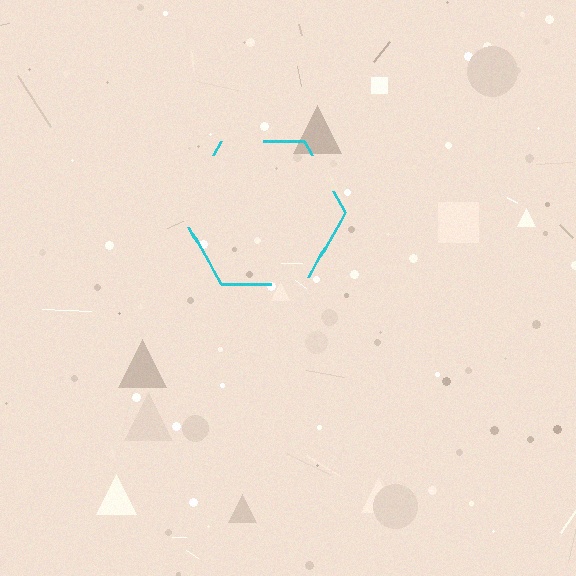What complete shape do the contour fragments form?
The contour fragments form a hexagon.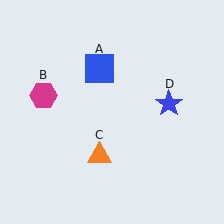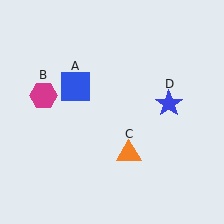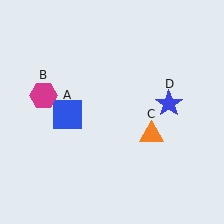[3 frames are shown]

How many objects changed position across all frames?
2 objects changed position: blue square (object A), orange triangle (object C).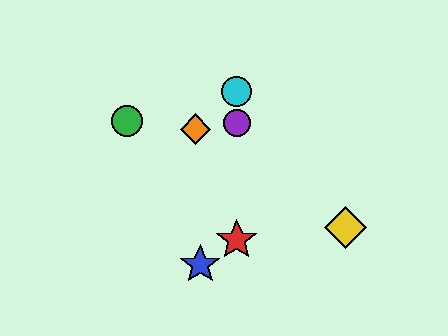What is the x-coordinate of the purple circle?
The purple circle is at x≈237.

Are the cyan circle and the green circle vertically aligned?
No, the cyan circle is at x≈237 and the green circle is at x≈127.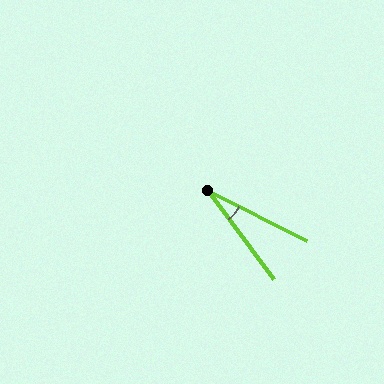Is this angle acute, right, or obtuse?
It is acute.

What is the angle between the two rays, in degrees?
Approximately 27 degrees.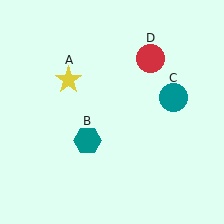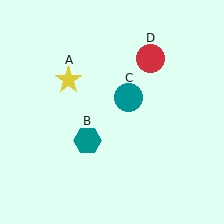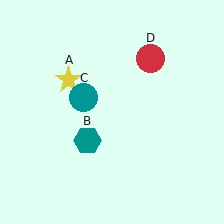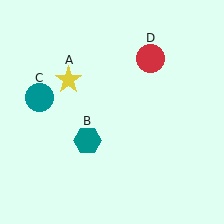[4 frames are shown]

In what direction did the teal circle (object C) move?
The teal circle (object C) moved left.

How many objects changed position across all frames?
1 object changed position: teal circle (object C).